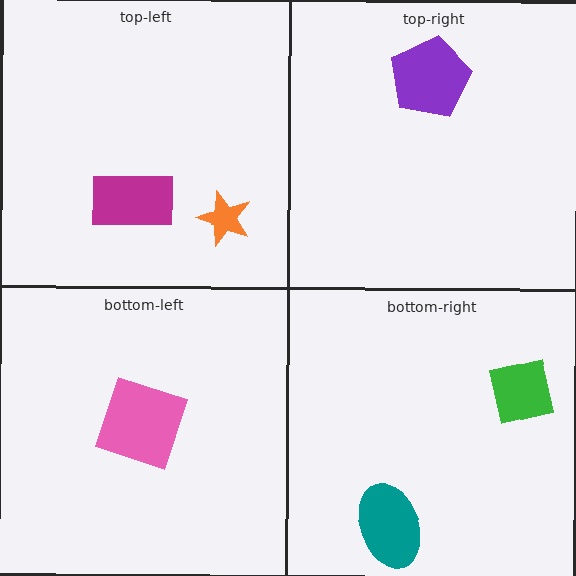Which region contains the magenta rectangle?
The top-left region.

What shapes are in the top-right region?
The purple pentagon.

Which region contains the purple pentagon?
The top-right region.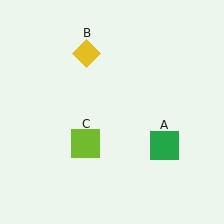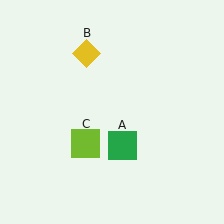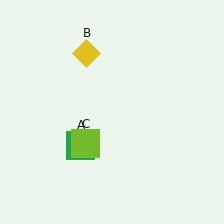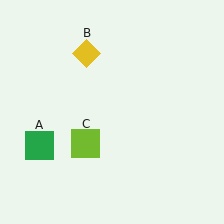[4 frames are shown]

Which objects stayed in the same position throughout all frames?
Yellow diamond (object B) and lime square (object C) remained stationary.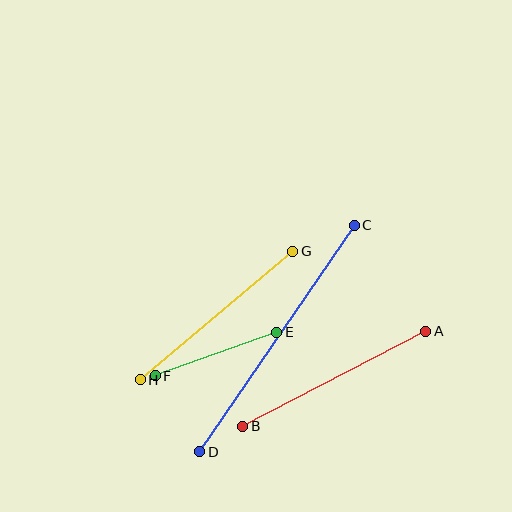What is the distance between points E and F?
The distance is approximately 129 pixels.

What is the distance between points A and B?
The distance is approximately 206 pixels.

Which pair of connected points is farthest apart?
Points C and D are farthest apart.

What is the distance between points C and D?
The distance is approximately 274 pixels.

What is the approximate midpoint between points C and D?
The midpoint is at approximately (277, 338) pixels.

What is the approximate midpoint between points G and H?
The midpoint is at approximately (217, 316) pixels.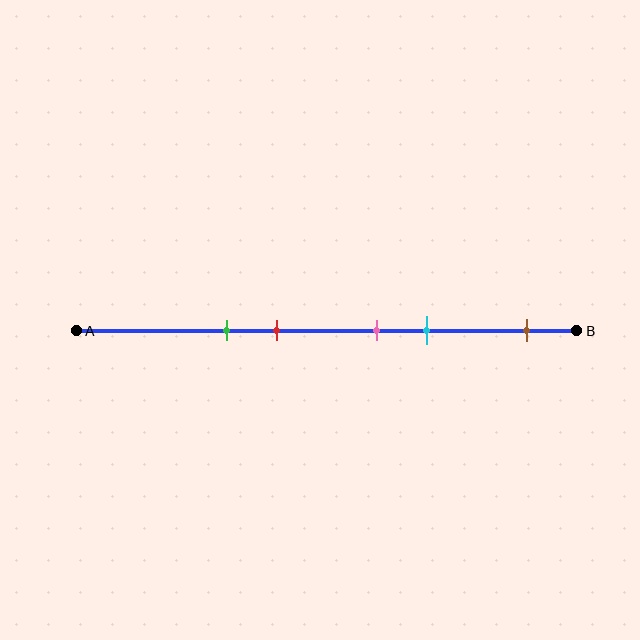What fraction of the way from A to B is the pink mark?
The pink mark is approximately 60% (0.6) of the way from A to B.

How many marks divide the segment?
There are 5 marks dividing the segment.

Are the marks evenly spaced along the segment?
No, the marks are not evenly spaced.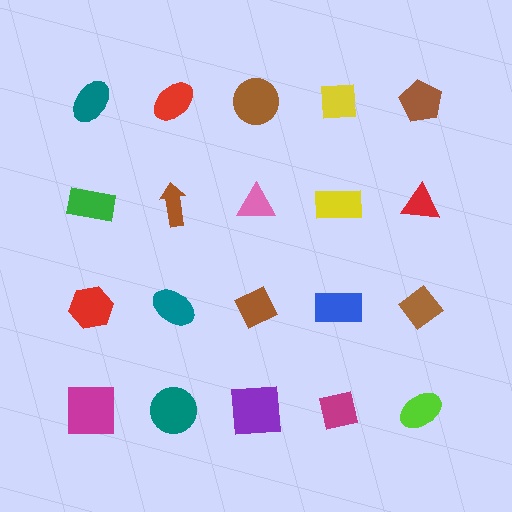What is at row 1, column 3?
A brown circle.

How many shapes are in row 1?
5 shapes.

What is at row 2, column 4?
A yellow rectangle.